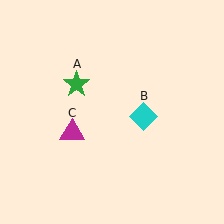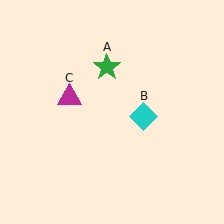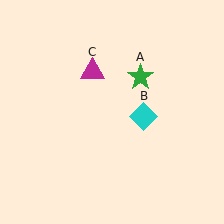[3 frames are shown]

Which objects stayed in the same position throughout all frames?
Cyan diamond (object B) remained stationary.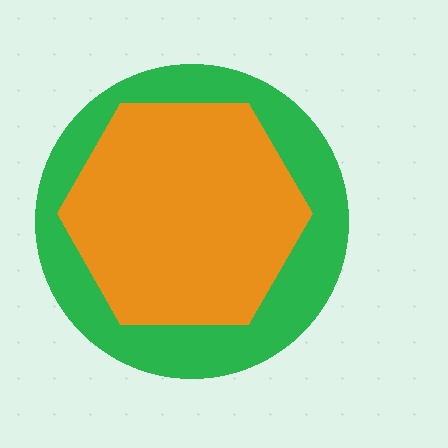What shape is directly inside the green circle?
The orange hexagon.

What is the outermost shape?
The green circle.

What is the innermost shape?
The orange hexagon.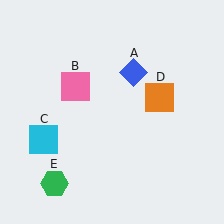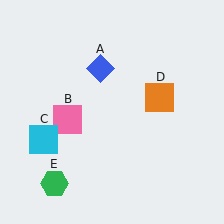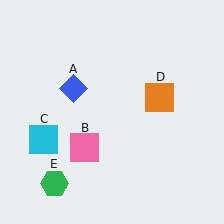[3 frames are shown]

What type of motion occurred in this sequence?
The blue diamond (object A), pink square (object B) rotated counterclockwise around the center of the scene.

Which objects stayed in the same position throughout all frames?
Cyan square (object C) and orange square (object D) and green hexagon (object E) remained stationary.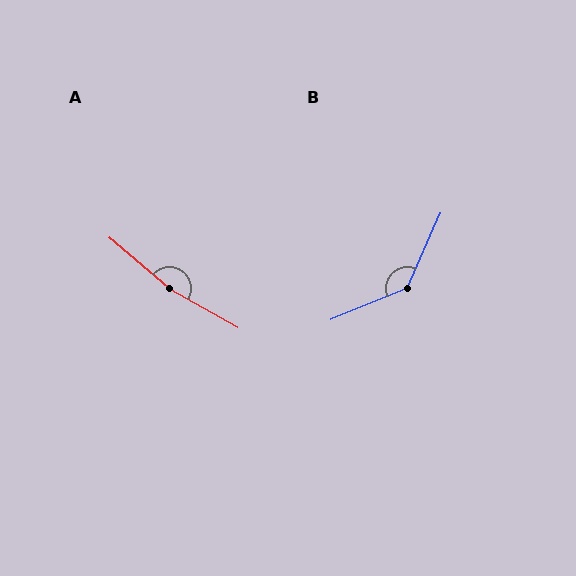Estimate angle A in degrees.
Approximately 169 degrees.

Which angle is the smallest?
B, at approximately 137 degrees.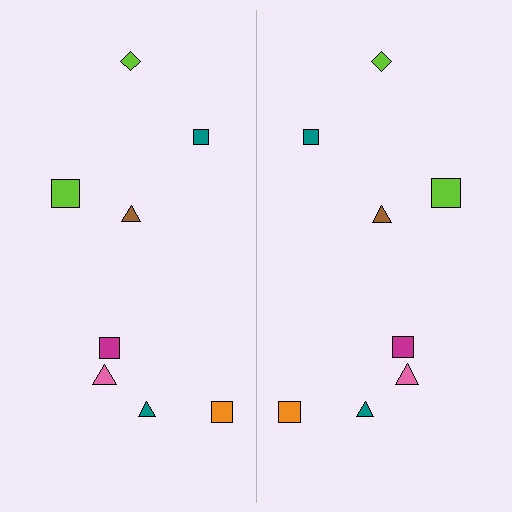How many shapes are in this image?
There are 16 shapes in this image.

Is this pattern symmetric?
Yes, this pattern has bilateral (reflection) symmetry.